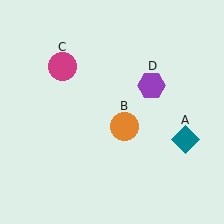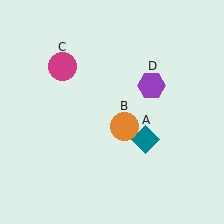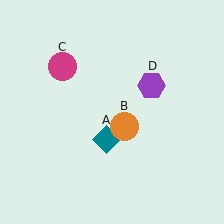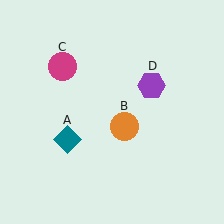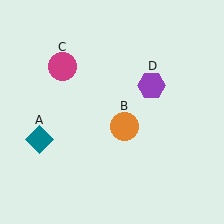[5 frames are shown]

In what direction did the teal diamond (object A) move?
The teal diamond (object A) moved left.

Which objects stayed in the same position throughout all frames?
Orange circle (object B) and magenta circle (object C) and purple hexagon (object D) remained stationary.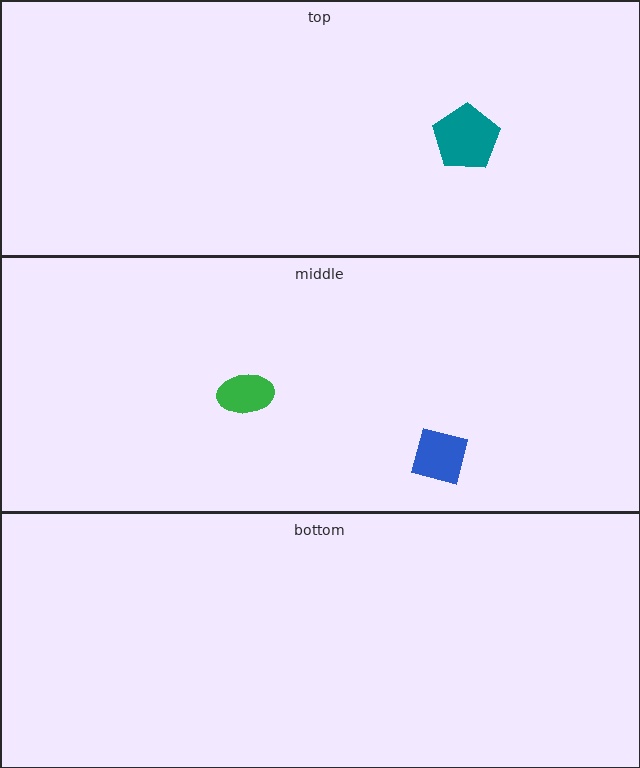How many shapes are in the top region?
1.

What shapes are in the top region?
The teal pentagon.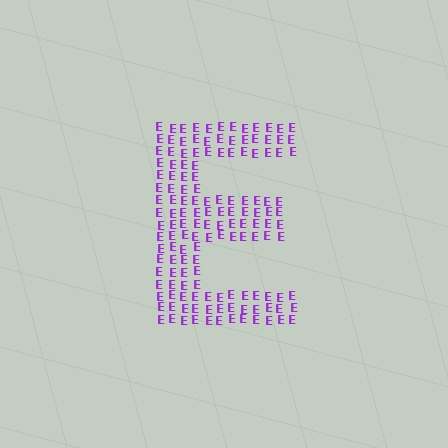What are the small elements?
The small elements are letter E's.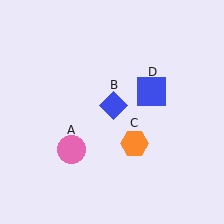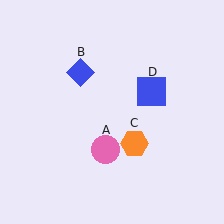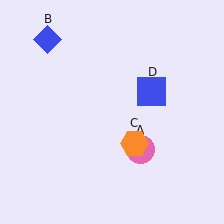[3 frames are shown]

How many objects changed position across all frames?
2 objects changed position: pink circle (object A), blue diamond (object B).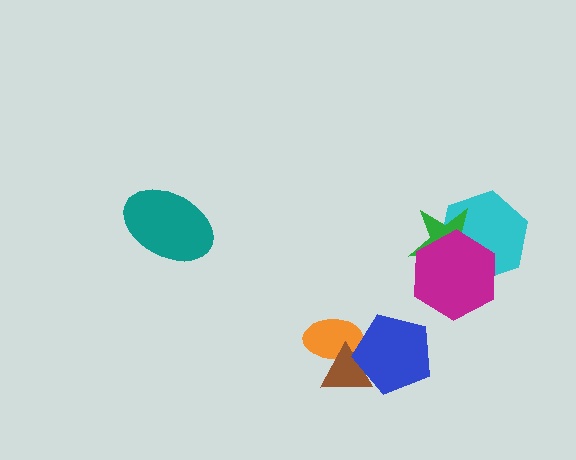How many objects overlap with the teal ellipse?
0 objects overlap with the teal ellipse.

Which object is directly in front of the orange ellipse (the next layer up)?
The brown triangle is directly in front of the orange ellipse.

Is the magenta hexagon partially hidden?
No, no other shape covers it.